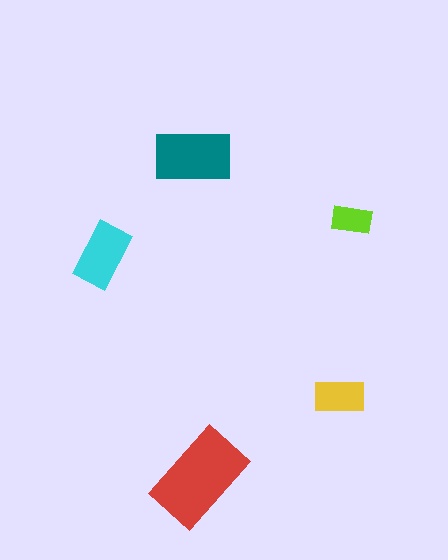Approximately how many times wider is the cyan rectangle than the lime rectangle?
About 1.5 times wider.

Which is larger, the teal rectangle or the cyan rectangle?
The teal one.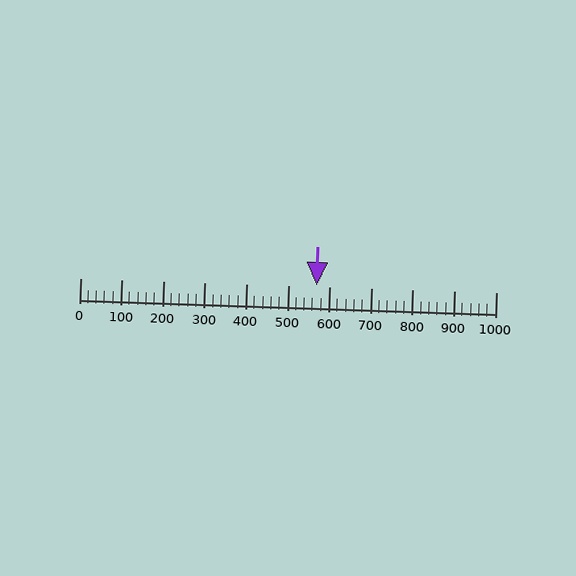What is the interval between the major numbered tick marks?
The major tick marks are spaced 100 units apart.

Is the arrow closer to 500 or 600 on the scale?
The arrow is closer to 600.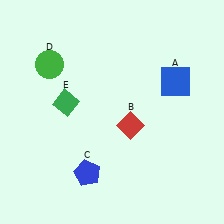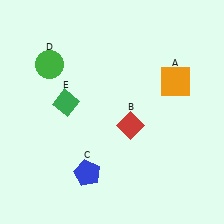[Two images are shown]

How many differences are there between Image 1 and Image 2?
There is 1 difference between the two images.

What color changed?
The square (A) changed from blue in Image 1 to orange in Image 2.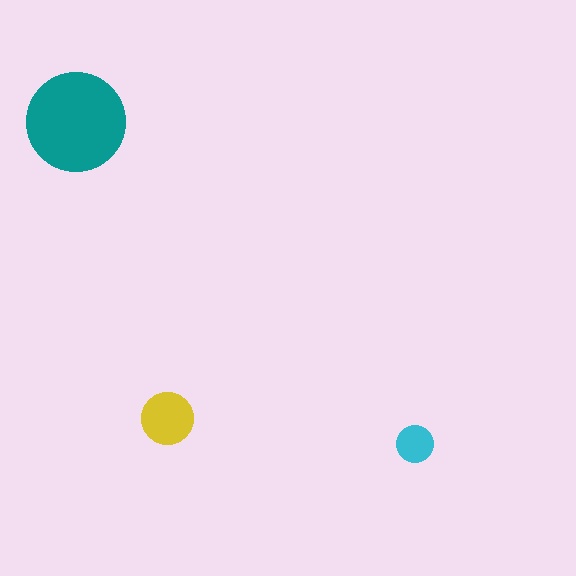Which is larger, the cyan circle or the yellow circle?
The yellow one.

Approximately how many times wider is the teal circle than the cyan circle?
About 2.5 times wider.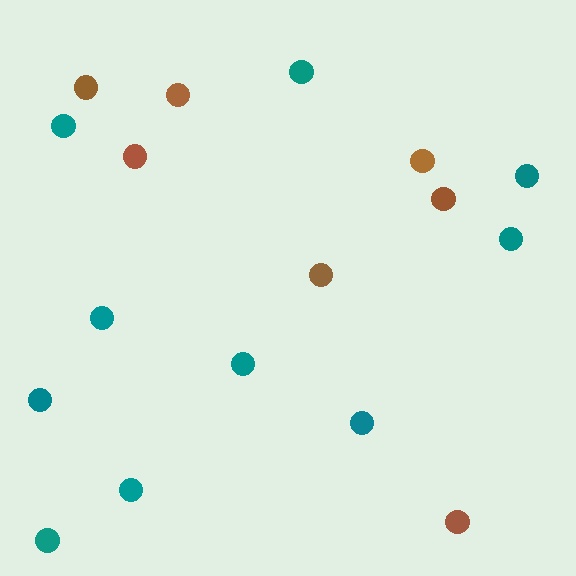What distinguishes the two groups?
There are 2 groups: one group of teal circles (10) and one group of brown circles (7).